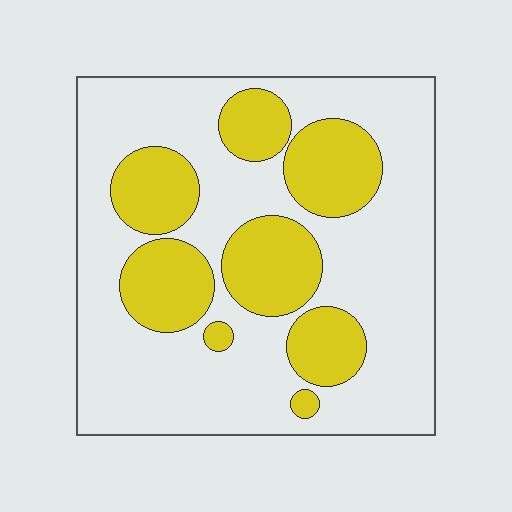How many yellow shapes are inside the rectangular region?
8.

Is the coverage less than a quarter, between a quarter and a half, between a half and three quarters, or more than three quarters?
Between a quarter and a half.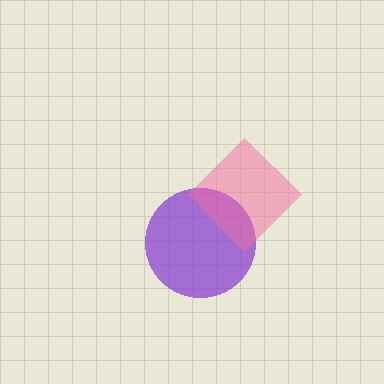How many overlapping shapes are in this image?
There are 2 overlapping shapes in the image.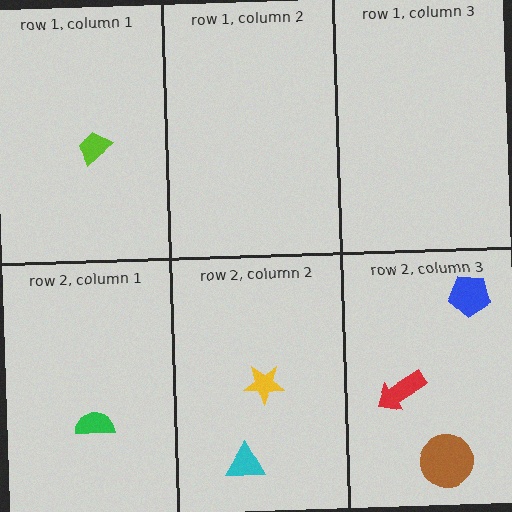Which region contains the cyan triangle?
The row 2, column 2 region.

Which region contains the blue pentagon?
The row 2, column 3 region.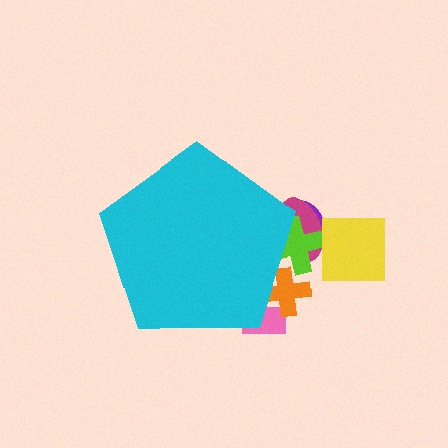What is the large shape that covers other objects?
A cyan pentagon.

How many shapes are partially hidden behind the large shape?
5 shapes are partially hidden.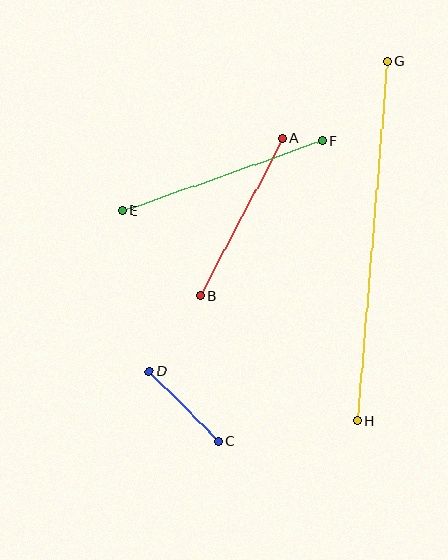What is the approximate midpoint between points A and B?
The midpoint is at approximately (241, 217) pixels.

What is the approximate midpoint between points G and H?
The midpoint is at approximately (372, 241) pixels.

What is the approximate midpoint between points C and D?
The midpoint is at approximately (184, 406) pixels.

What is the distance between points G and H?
The distance is approximately 362 pixels.